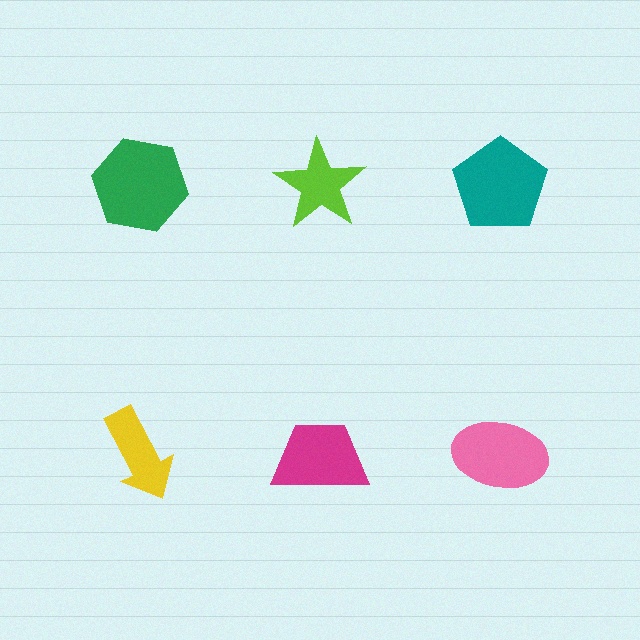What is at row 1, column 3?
A teal pentagon.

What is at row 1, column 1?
A green hexagon.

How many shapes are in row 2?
3 shapes.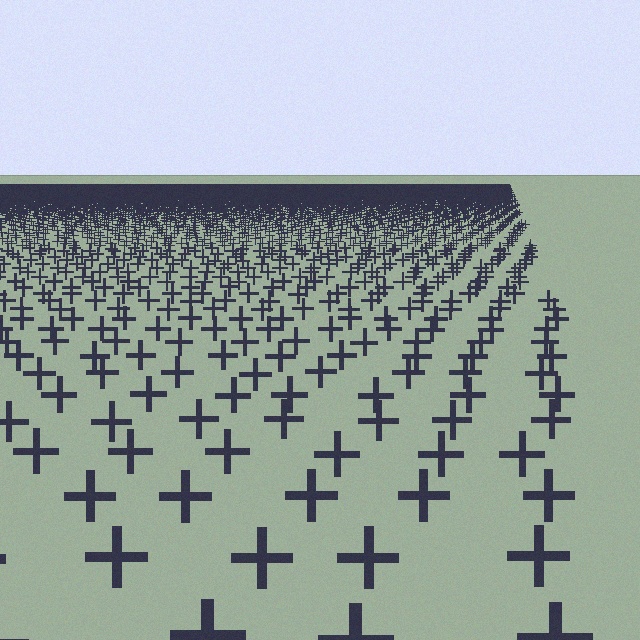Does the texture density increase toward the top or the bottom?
Density increases toward the top.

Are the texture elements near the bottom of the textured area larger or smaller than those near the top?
Larger. Near the bottom, elements are closer to the viewer and appear at a bigger on-screen size.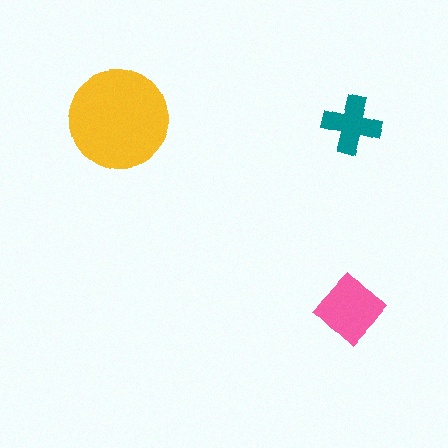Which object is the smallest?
The teal cross.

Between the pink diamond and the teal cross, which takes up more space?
The pink diamond.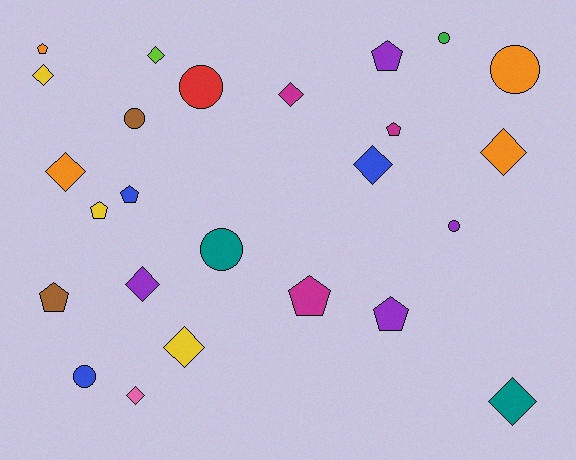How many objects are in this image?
There are 25 objects.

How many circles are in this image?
There are 7 circles.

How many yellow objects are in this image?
There are 3 yellow objects.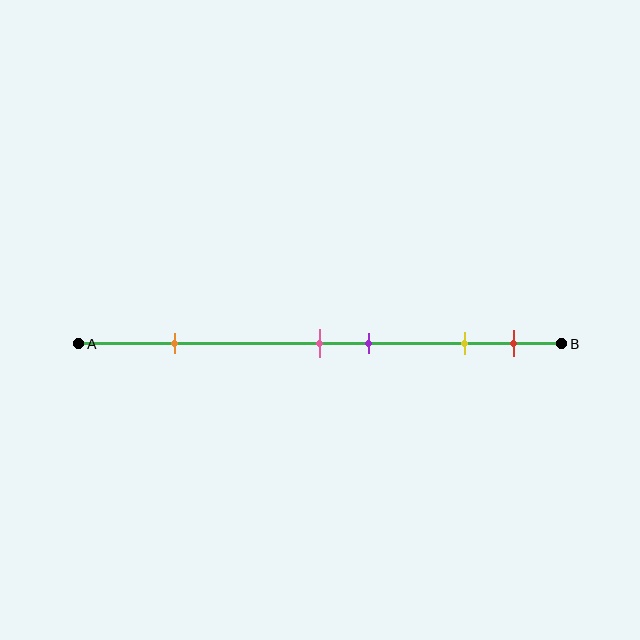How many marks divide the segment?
There are 5 marks dividing the segment.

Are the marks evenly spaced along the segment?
No, the marks are not evenly spaced.